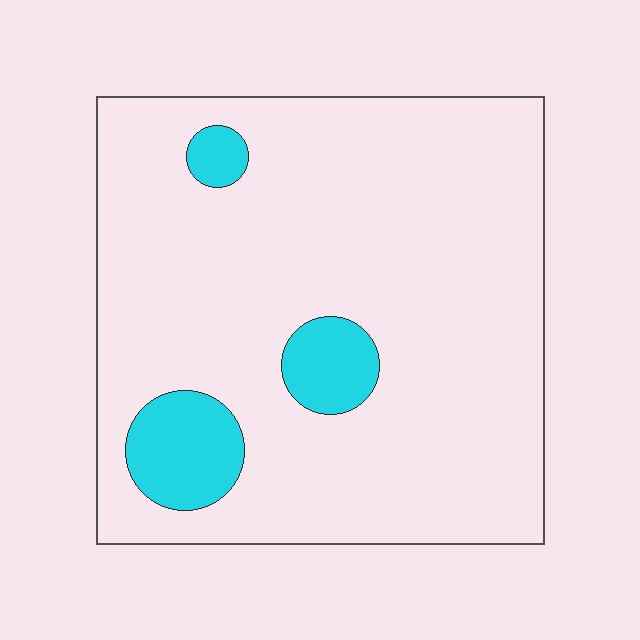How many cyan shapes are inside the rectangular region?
3.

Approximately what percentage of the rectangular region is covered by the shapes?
Approximately 10%.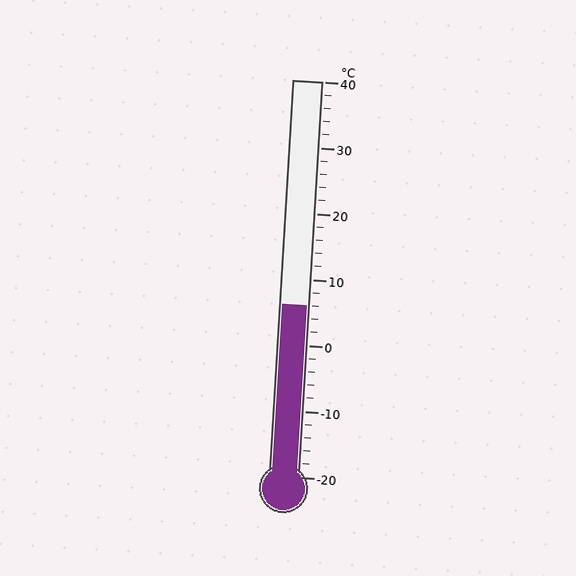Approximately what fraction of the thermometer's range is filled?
The thermometer is filled to approximately 45% of its range.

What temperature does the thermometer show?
The thermometer shows approximately 6°C.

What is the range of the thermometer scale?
The thermometer scale ranges from -20°C to 40°C.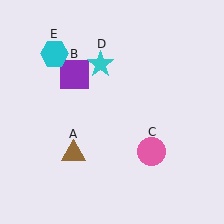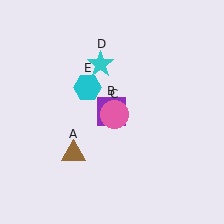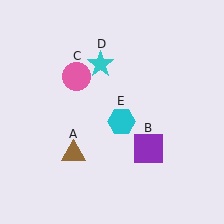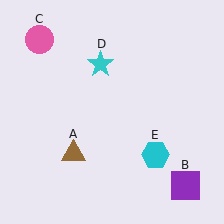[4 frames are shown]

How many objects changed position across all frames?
3 objects changed position: purple square (object B), pink circle (object C), cyan hexagon (object E).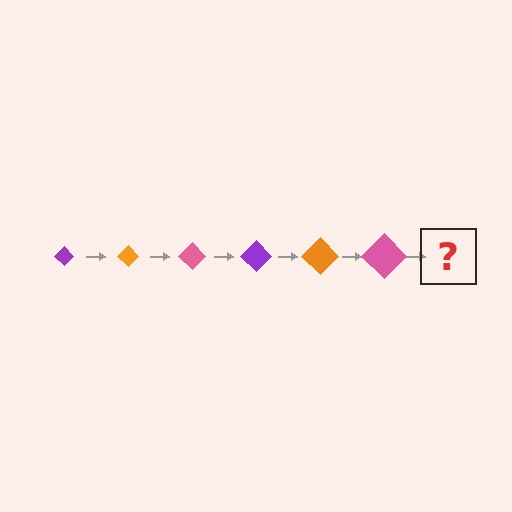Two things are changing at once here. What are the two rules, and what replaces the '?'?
The two rules are that the diamond grows larger each step and the color cycles through purple, orange, and pink. The '?' should be a purple diamond, larger than the previous one.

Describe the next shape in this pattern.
It should be a purple diamond, larger than the previous one.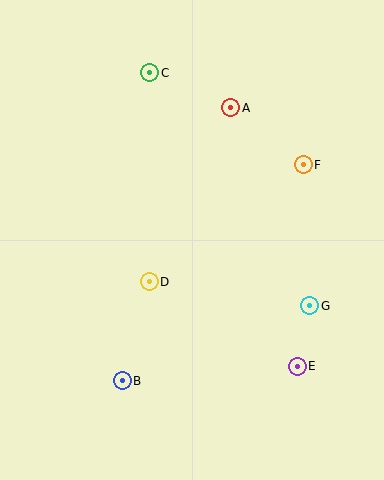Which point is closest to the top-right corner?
Point F is closest to the top-right corner.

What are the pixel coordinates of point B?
Point B is at (122, 381).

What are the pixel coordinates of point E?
Point E is at (297, 366).